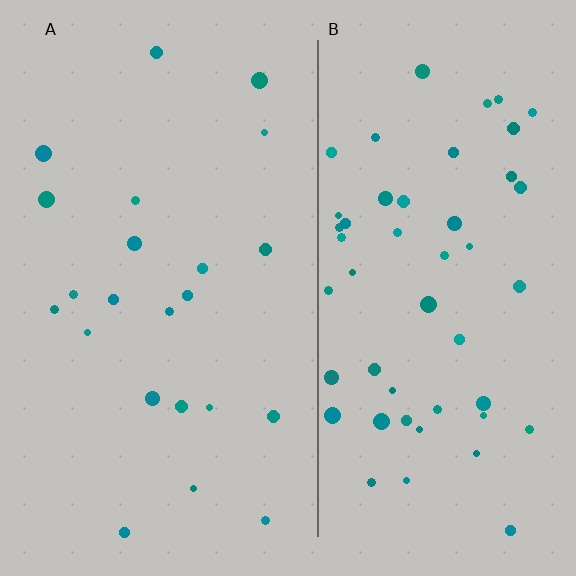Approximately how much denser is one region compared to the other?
Approximately 2.3× — region B over region A.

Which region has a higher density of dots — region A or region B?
B (the right).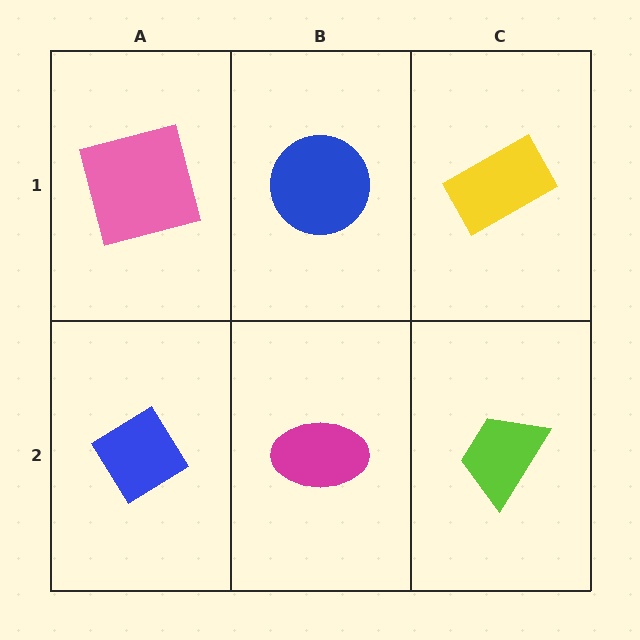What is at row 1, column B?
A blue circle.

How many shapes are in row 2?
3 shapes.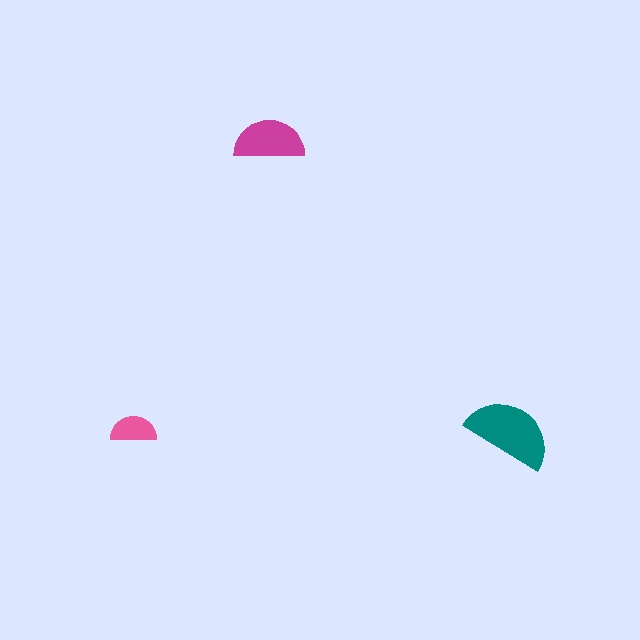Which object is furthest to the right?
The teal semicircle is rightmost.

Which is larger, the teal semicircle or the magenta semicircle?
The teal one.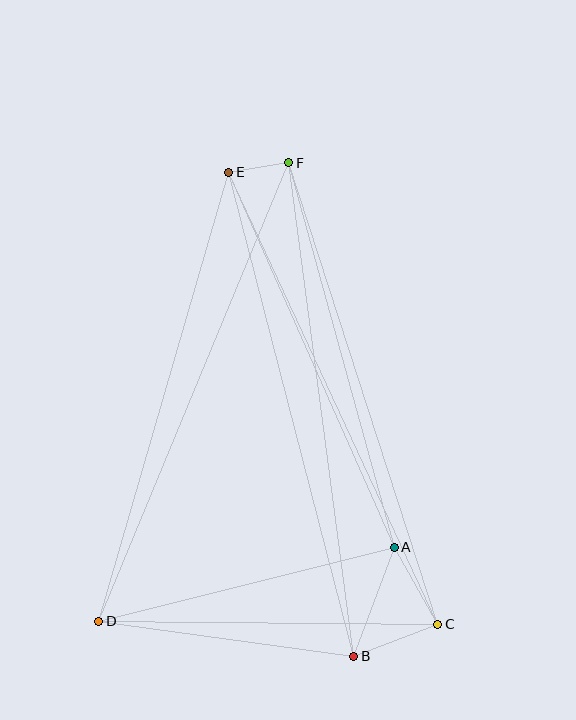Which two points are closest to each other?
Points E and F are closest to each other.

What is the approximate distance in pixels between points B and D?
The distance between B and D is approximately 258 pixels.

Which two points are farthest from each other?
Points B and E are farthest from each other.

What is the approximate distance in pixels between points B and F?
The distance between B and F is approximately 498 pixels.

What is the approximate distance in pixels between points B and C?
The distance between B and C is approximately 90 pixels.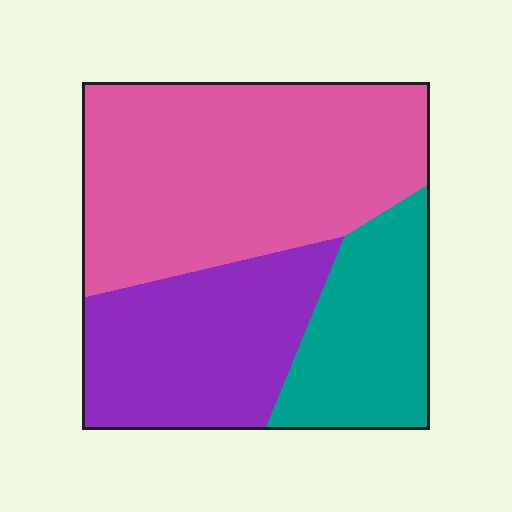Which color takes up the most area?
Pink, at roughly 50%.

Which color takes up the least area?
Teal, at roughly 20%.